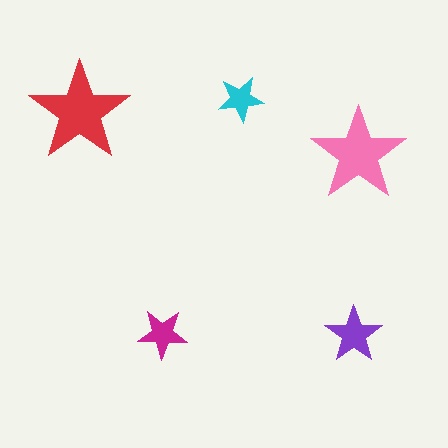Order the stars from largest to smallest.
the red one, the pink one, the purple one, the magenta one, the cyan one.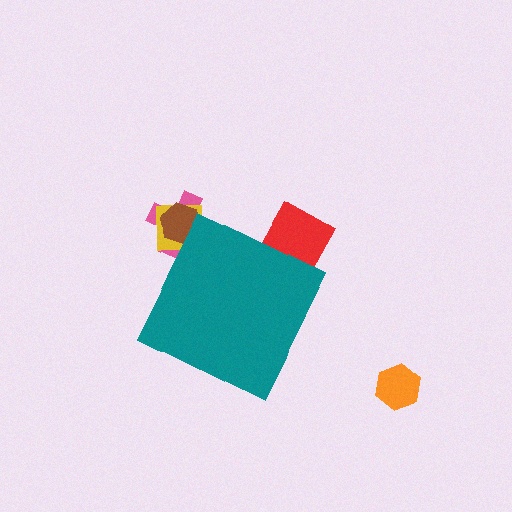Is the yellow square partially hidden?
Yes, the yellow square is partially hidden behind the teal diamond.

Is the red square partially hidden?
Yes, the red square is partially hidden behind the teal diamond.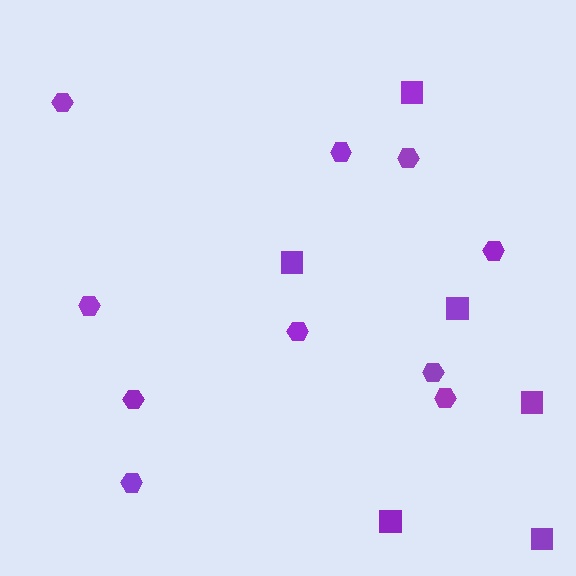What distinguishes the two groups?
There are 2 groups: one group of hexagons (10) and one group of squares (6).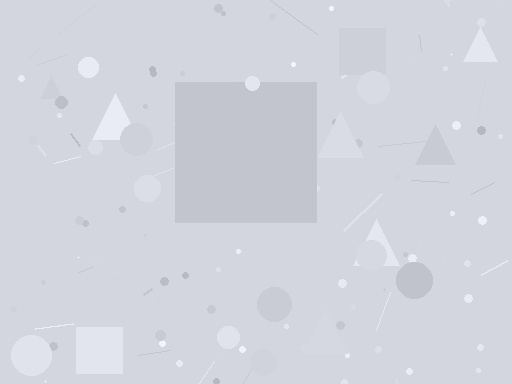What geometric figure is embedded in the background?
A square is embedded in the background.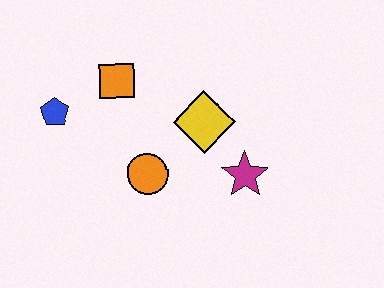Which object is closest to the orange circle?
The yellow diamond is closest to the orange circle.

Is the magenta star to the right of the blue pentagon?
Yes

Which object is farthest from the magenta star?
The blue pentagon is farthest from the magenta star.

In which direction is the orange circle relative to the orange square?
The orange circle is below the orange square.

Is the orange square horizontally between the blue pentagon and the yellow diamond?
Yes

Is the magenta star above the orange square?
No